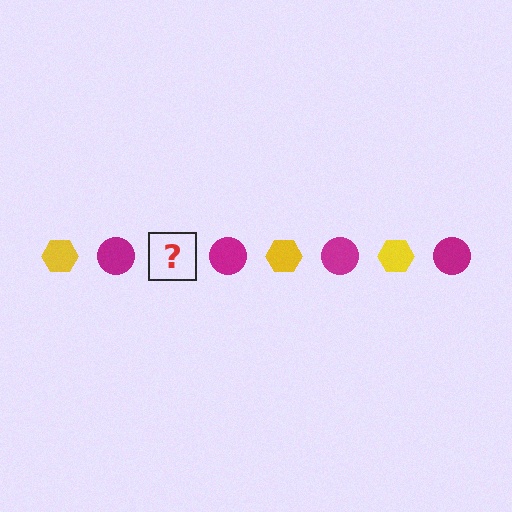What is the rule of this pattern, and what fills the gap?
The rule is that the pattern alternates between yellow hexagon and magenta circle. The gap should be filled with a yellow hexagon.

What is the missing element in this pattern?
The missing element is a yellow hexagon.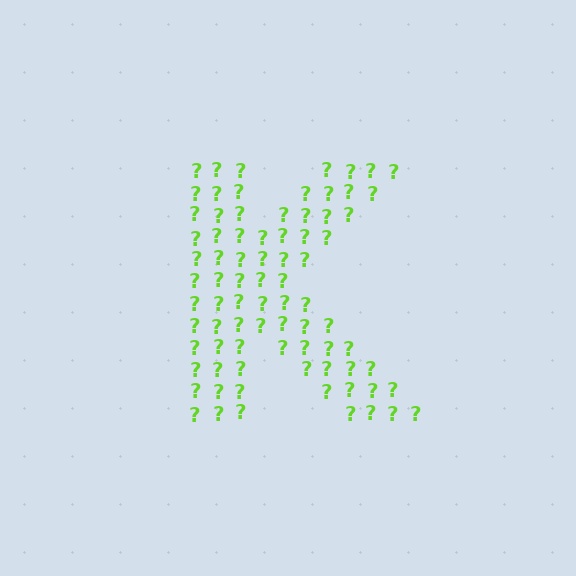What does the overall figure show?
The overall figure shows the letter K.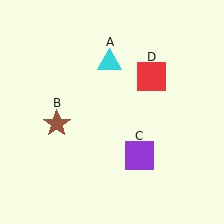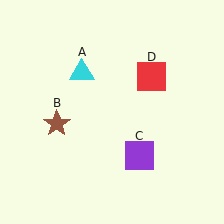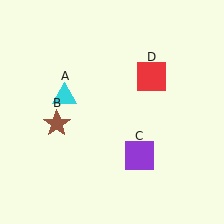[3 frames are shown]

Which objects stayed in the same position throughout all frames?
Brown star (object B) and purple square (object C) and red square (object D) remained stationary.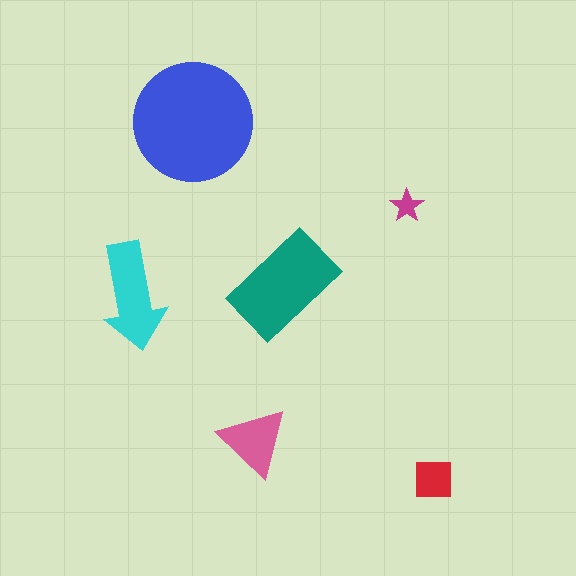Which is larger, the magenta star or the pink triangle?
The pink triangle.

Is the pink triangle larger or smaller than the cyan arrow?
Smaller.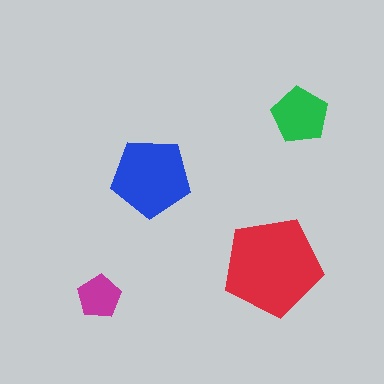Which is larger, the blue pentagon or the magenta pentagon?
The blue one.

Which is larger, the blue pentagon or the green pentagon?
The blue one.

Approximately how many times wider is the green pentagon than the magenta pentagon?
About 1.5 times wider.